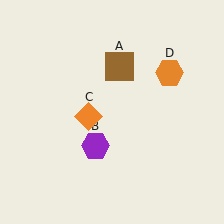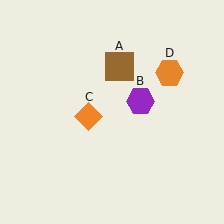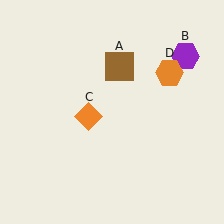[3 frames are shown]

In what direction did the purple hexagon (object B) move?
The purple hexagon (object B) moved up and to the right.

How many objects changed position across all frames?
1 object changed position: purple hexagon (object B).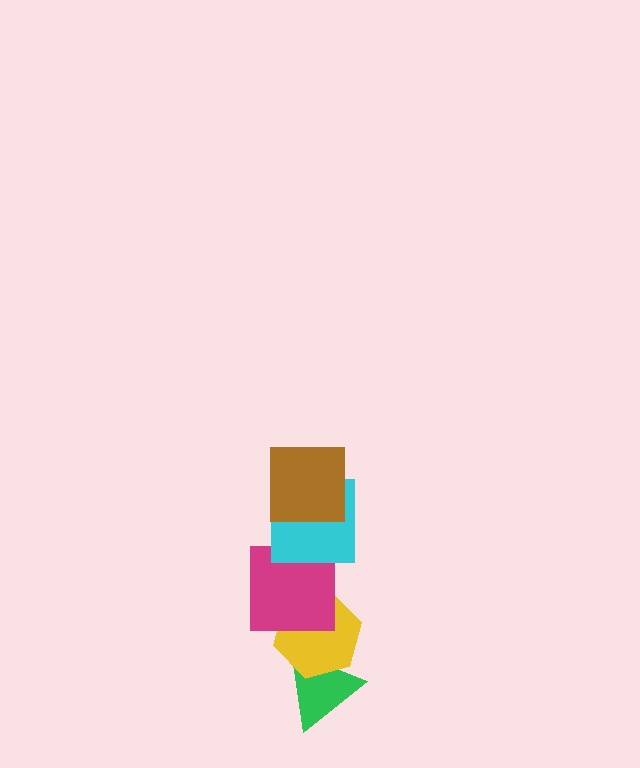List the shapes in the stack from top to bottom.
From top to bottom: the brown square, the cyan square, the magenta square, the yellow hexagon, the green triangle.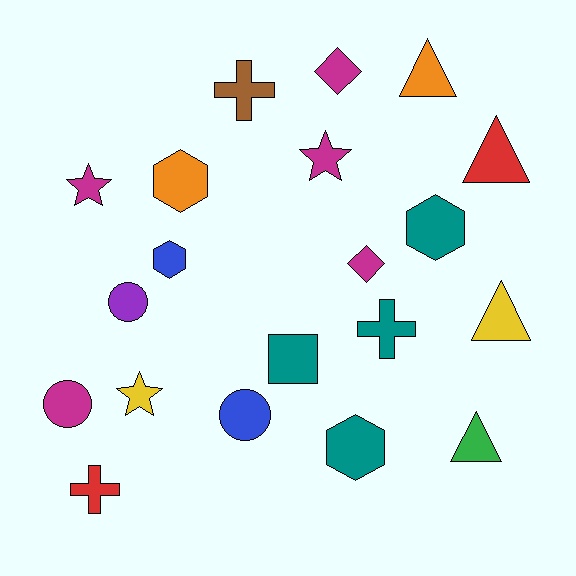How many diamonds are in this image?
There are 2 diamonds.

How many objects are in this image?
There are 20 objects.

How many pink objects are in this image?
There are no pink objects.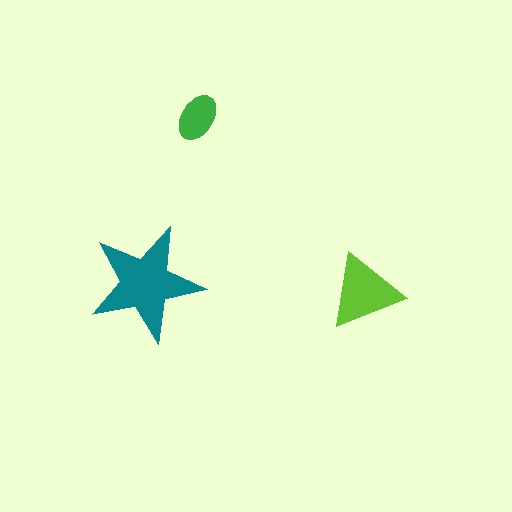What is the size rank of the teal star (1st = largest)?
1st.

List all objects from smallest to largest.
The green ellipse, the lime triangle, the teal star.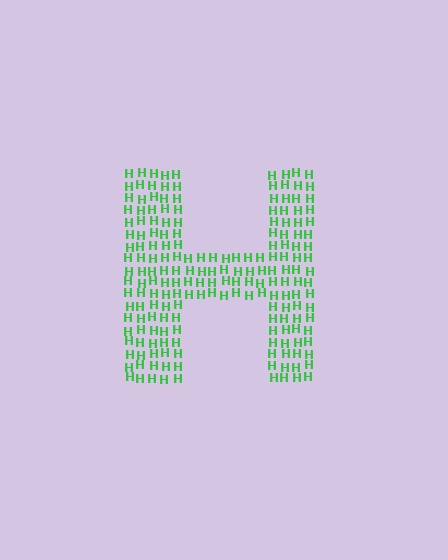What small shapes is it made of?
It is made of small letter H's.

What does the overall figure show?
The overall figure shows the letter H.